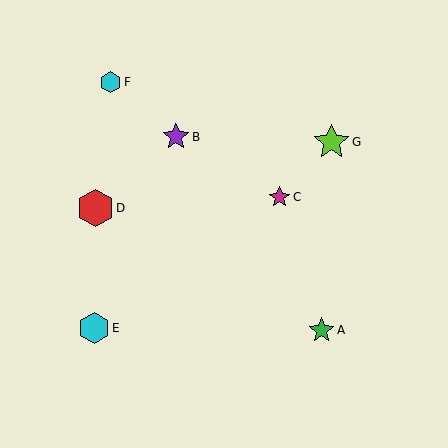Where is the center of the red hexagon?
The center of the red hexagon is at (95, 208).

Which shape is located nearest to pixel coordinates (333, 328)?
The green star (labeled A) at (321, 330) is nearest to that location.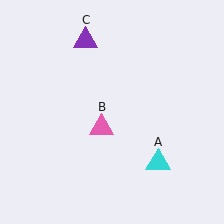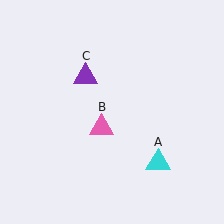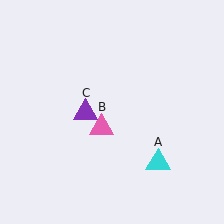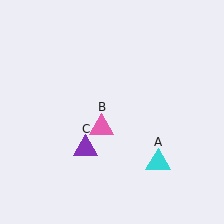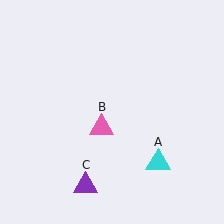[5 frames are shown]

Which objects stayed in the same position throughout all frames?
Cyan triangle (object A) and pink triangle (object B) remained stationary.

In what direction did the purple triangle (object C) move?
The purple triangle (object C) moved down.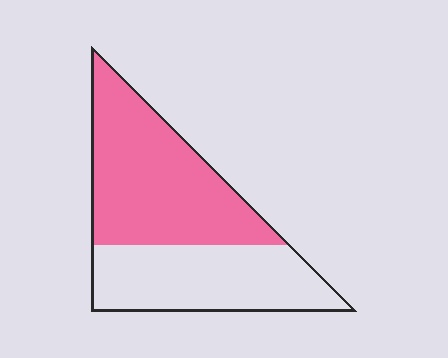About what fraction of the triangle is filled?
About three fifths (3/5).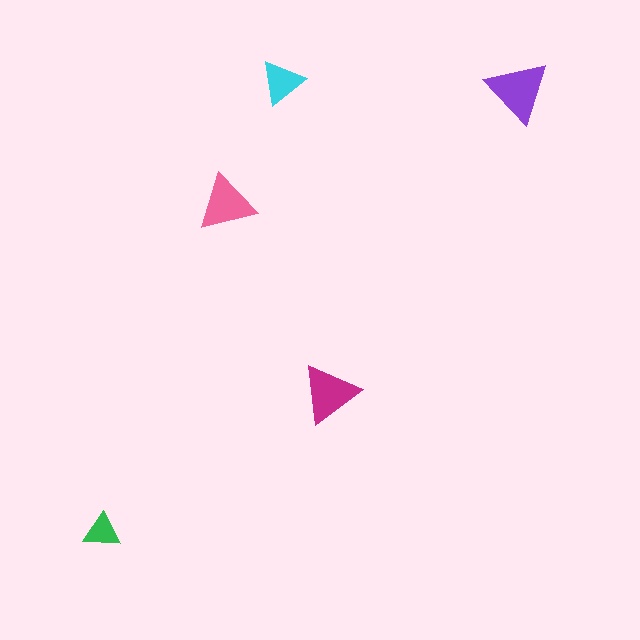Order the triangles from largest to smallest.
the purple one, the magenta one, the pink one, the cyan one, the green one.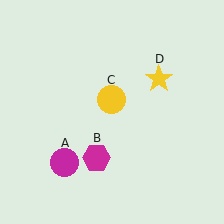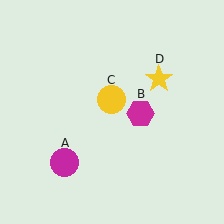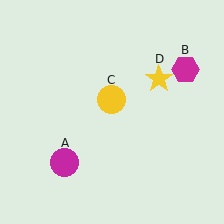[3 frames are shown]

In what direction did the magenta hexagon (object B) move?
The magenta hexagon (object B) moved up and to the right.